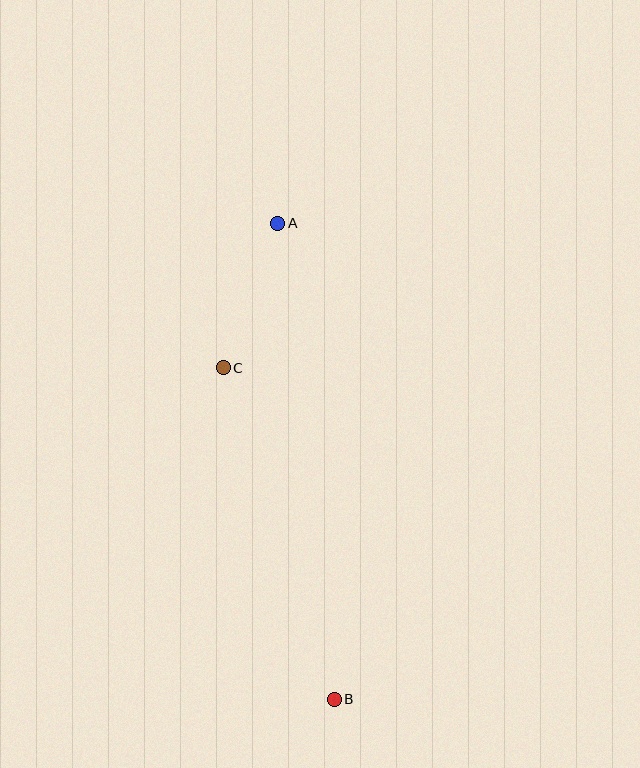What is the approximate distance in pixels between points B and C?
The distance between B and C is approximately 350 pixels.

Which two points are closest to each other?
Points A and C are closest to each other.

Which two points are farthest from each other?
Points A and B are farthest from each other.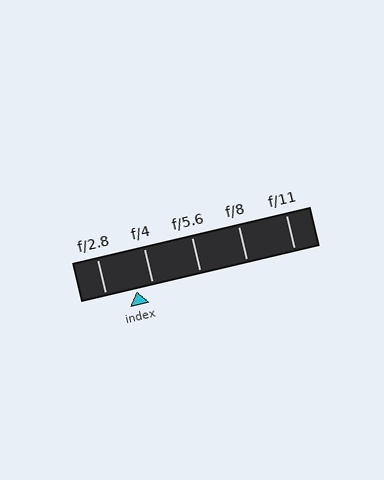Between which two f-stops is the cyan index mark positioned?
The index mark is between f/2.8 and f/4.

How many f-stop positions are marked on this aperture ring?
There are 5 f-stop positions marked.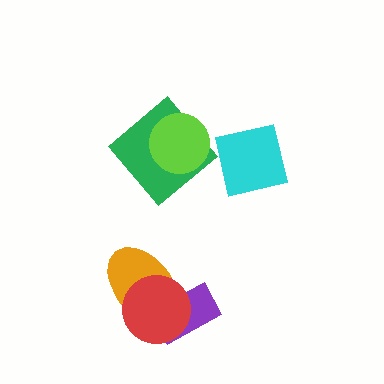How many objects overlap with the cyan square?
0 objects overlap with the cyan square.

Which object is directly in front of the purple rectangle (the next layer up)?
The orange ellipse is directly in front of the purple rectangle.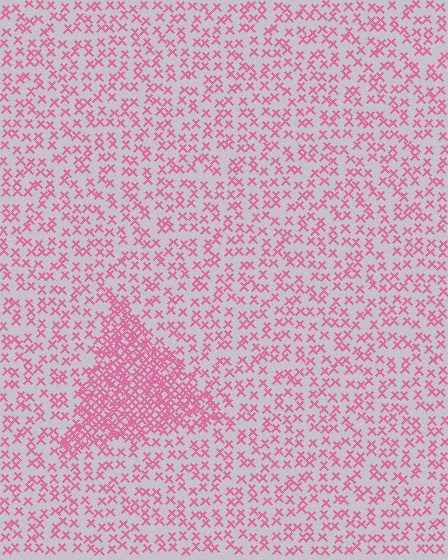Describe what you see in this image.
The image contains small pink elements arranged at two different densities. A triangle-shaped region is visible where the elements are more densely packed than the surrounding area.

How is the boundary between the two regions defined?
The boundary is defined by a change in element density (approximately 2.6x ratio). All elements are the same color, size, and shape.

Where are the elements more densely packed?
The elements are more densely packed inside the triangle boundary.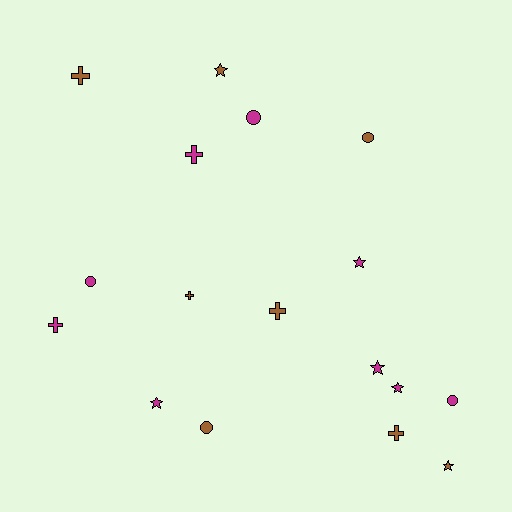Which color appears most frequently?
Magenta, with 9 objects.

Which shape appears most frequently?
Star, with 6 objects.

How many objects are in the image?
There are 17 objects.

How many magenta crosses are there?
There are 2 magenta crosses.